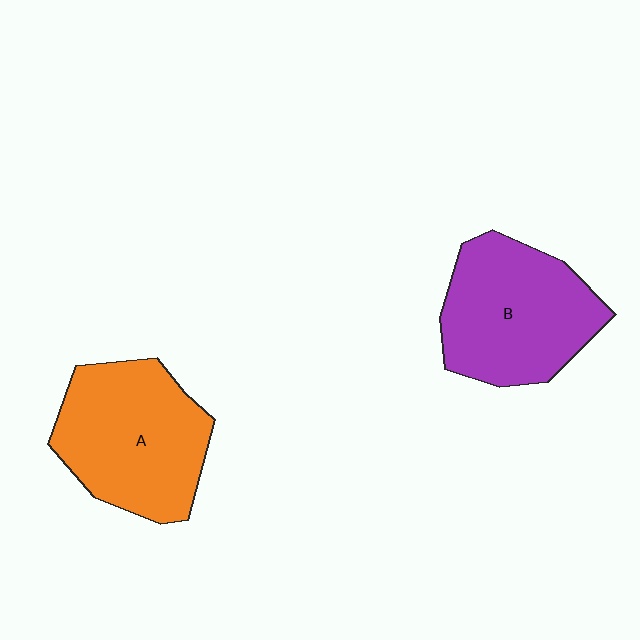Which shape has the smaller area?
Shape B (purple).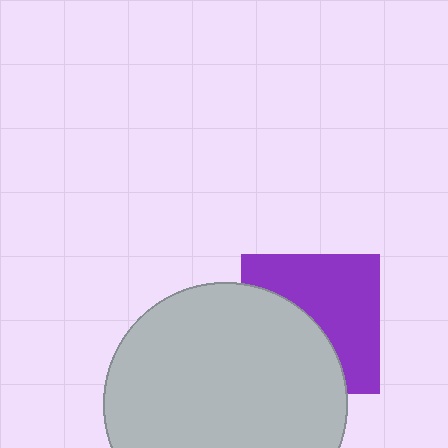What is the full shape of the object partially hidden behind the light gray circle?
The partially hidden object is a purple square.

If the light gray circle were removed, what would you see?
You would see the complete purple square.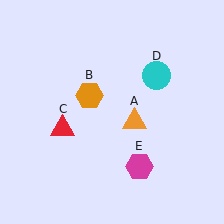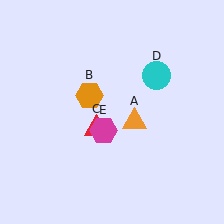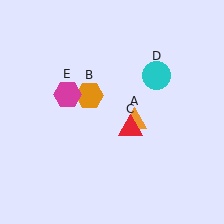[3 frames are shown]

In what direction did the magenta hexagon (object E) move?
The magenta hexagon (object E) moved up and to the left.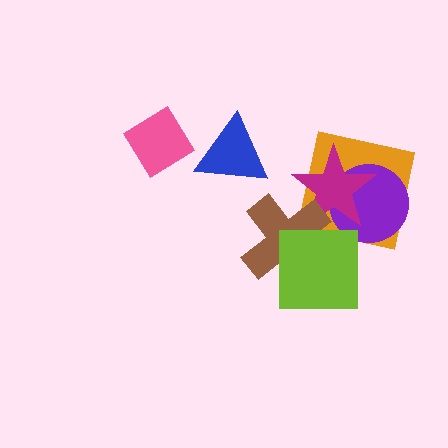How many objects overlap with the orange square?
3 objects overlap with the orange square.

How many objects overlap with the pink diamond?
0 objects overlap with the pink diamond.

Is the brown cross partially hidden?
Yes, it is partially covered by another shape.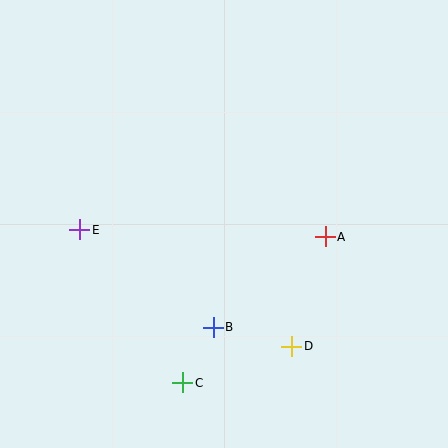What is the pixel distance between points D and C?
The distance between D and C is 115 pixels.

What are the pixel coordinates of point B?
Point B is at (213, 327).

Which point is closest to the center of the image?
Point A at (325, 237) is closest to the center.